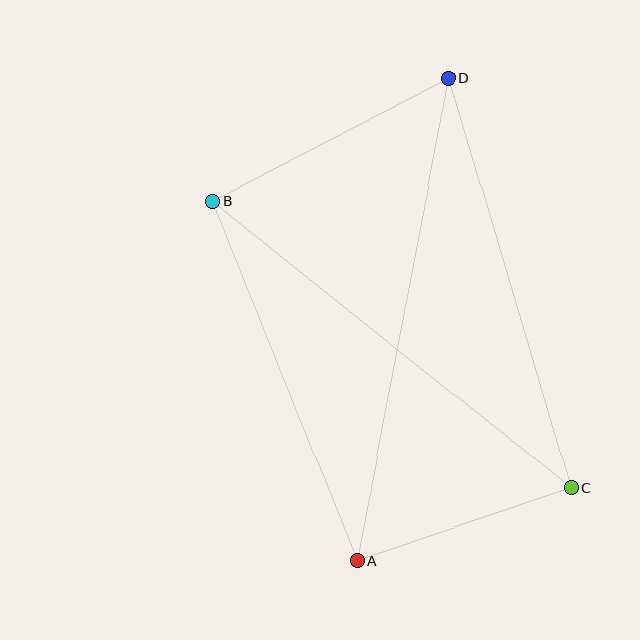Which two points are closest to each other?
Points A and C are closest to each other.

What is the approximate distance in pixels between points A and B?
The distance between A and B is approximately 387 pixels.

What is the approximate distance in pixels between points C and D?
The distance between C and D is approximately 428 pixels.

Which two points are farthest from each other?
Points A and D are farthest from each other.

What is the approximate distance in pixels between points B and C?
The distance between B and C is approximately 459 pixels.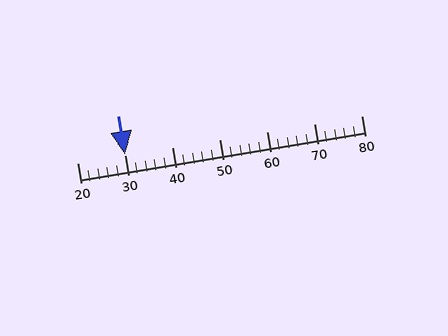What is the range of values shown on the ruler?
The ruler shows values from 20 to 80.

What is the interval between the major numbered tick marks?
The major tick marks are spaced 10 units apart.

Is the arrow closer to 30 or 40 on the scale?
The arrow is closer to 30.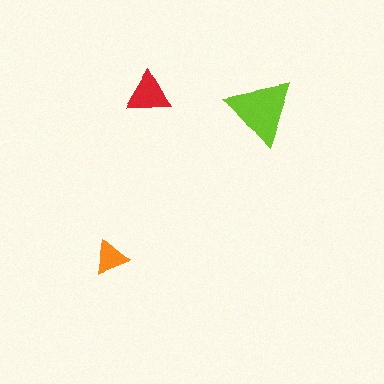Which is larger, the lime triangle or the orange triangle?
The lime one.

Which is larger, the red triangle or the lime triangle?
The lime one.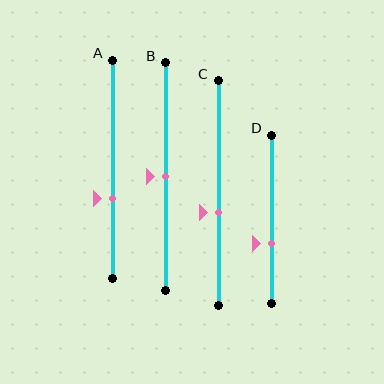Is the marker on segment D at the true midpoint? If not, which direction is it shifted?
No, the marker on segment D is shifted downward by about 14% of the segment length.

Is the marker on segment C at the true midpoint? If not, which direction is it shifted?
No, the marker on segment C is shifted downward by about 9% of the segment length.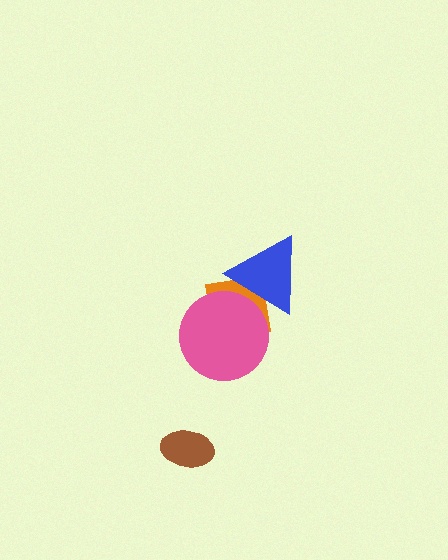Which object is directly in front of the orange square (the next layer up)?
The pink circle is directly in front of the orange square.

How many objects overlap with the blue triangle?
2 objects overlap with the blue triangle.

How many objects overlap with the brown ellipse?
0 objects overlap with the brown ellipse.